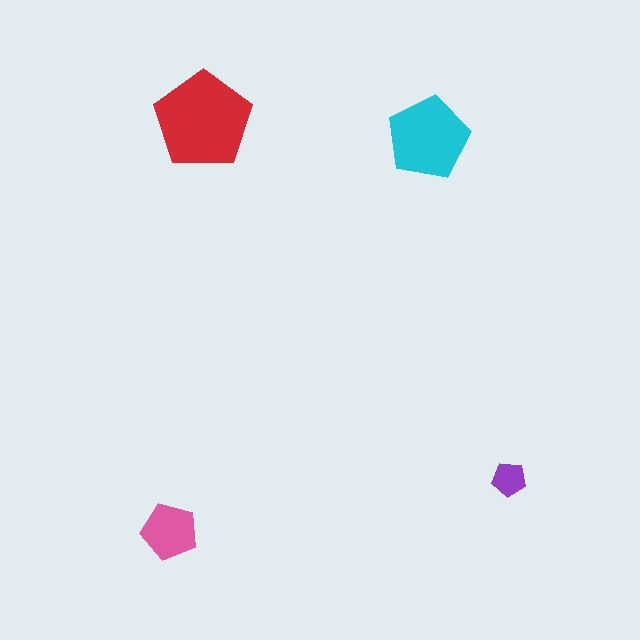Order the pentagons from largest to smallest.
the red one, the cyan one, the pink one, the purple one.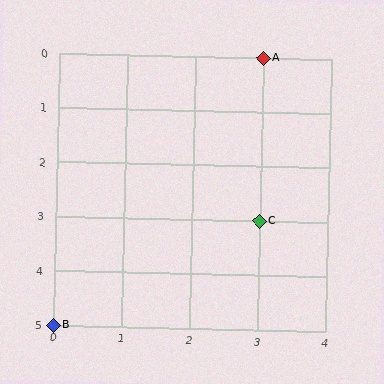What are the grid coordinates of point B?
Point B is at grid coordinates (0, 5).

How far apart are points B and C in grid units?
Points B and C are 3 columns and 2 rows apart (about 3.6 grid units diagonally).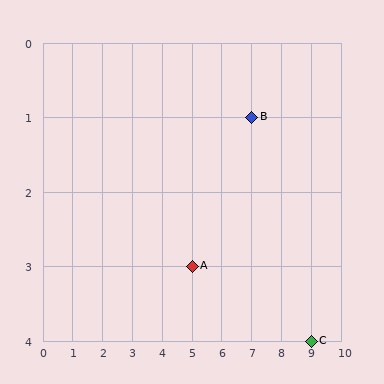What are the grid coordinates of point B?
Point B is at grid coordinates (7, 1).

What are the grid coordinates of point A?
Point A is at grid coordinates (5, 3).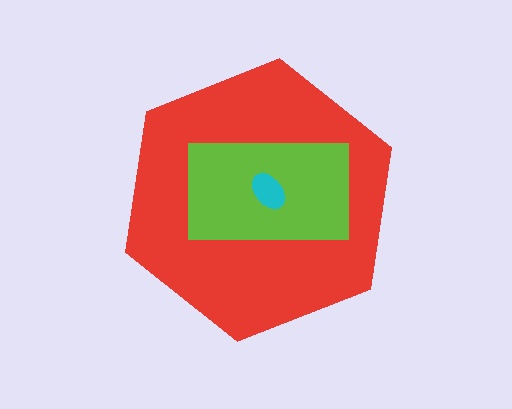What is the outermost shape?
The red hexagon.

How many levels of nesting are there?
3.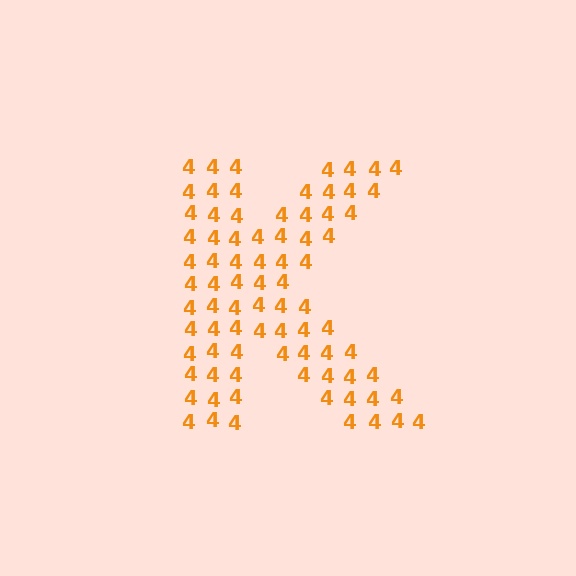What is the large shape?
The large shape is the letter K.